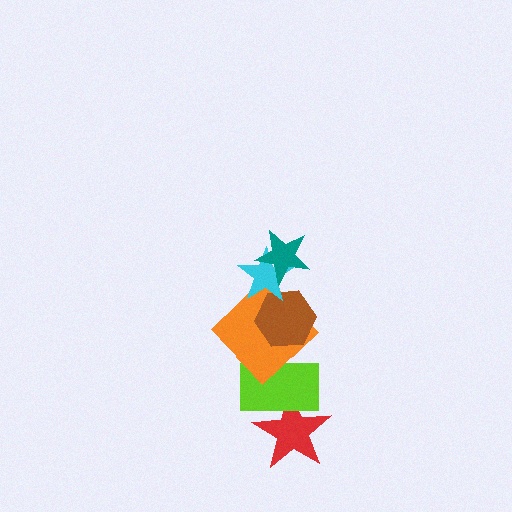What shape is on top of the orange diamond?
The brown hexagon is on top of the orange diamond.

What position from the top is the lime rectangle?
The lime rectangle is 5th from the top.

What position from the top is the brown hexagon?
The brown hexagon is 3rd from the top.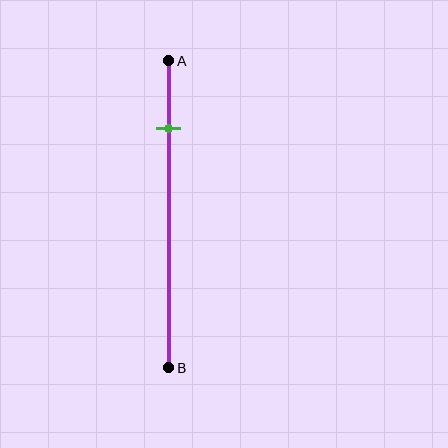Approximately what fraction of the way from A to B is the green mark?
The green mark is approximately 20% of the way from A to B.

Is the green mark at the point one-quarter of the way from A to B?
Yes, the mark is approximately at the one-quarter point.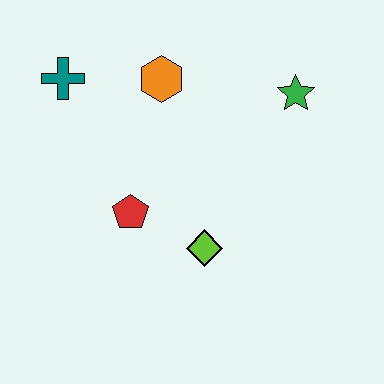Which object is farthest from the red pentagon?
The green star is farthest from the red pentagon.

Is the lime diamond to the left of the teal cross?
No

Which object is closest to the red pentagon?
The lime diamond is closest to the red pentagon.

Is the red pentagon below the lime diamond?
No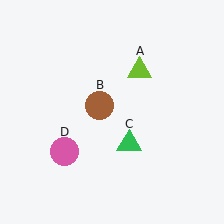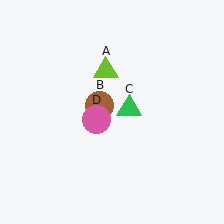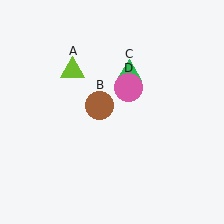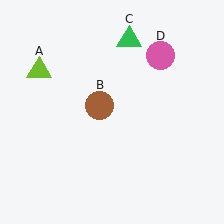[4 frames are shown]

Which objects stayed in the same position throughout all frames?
Brown circle (object B) remained stationary.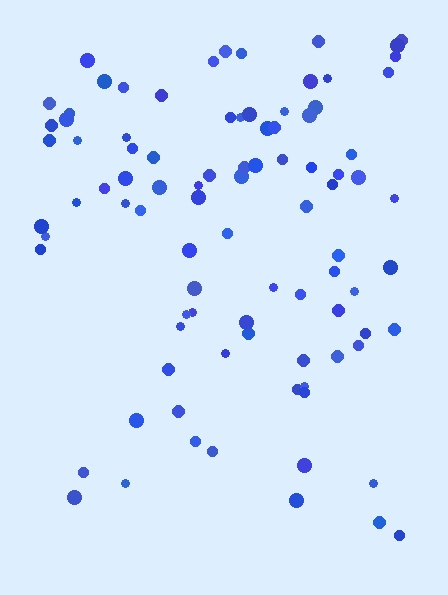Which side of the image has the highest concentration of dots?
The top.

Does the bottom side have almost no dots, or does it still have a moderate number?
Still a moderate number, just noticeably fewer than the top.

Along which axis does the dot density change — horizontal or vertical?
Vertical.